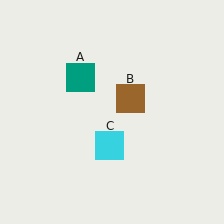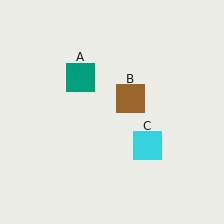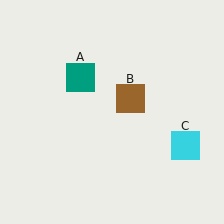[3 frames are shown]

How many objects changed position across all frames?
1 object changed position: cyan square (object C).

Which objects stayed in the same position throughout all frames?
Teal square (object A) and brown square (object B) remained stationary.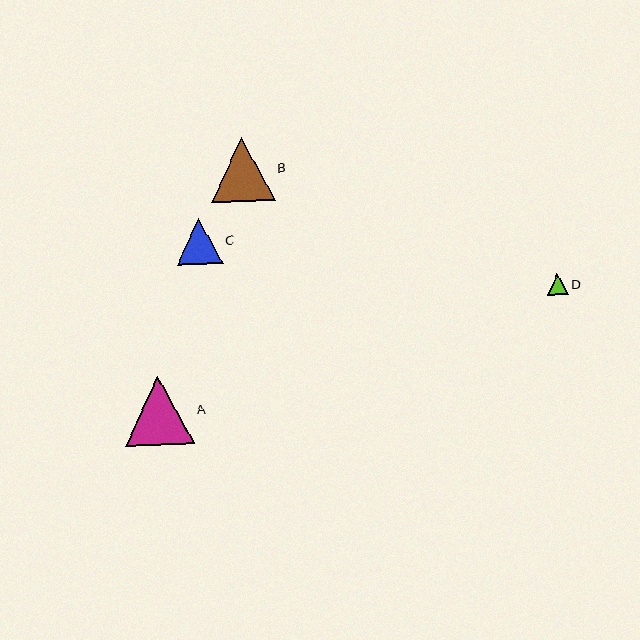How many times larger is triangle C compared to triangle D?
Triangle C is approximately 2.2 times the size of triangle D.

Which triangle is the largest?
Triangle A is the largest with a size of approximately 69 pixels.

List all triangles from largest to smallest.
From largest to smallest: A, B, C, D.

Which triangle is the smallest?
Triangle D is the smallest with a size of approximately 21 pixels.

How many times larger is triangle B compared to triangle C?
Triangle B is approximately 1.4 times the size of triangle C.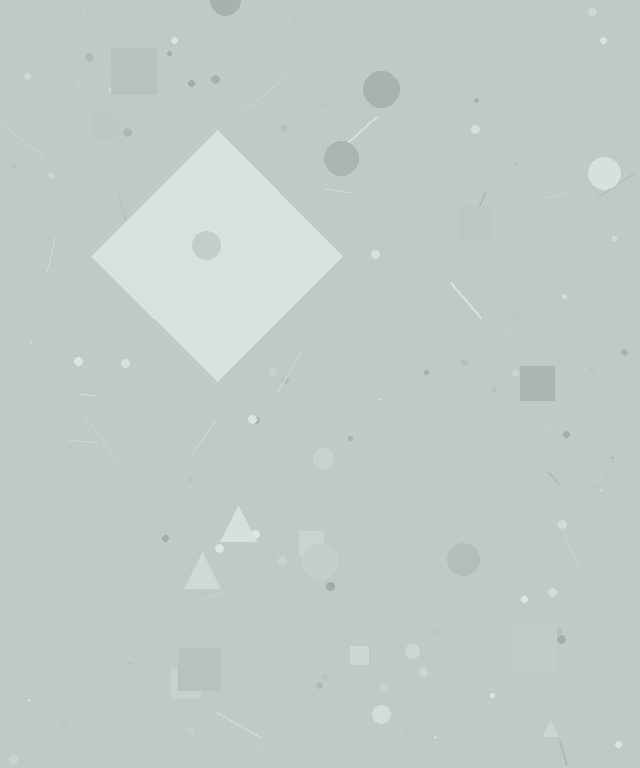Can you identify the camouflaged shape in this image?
The camouflaged shape is a diamond.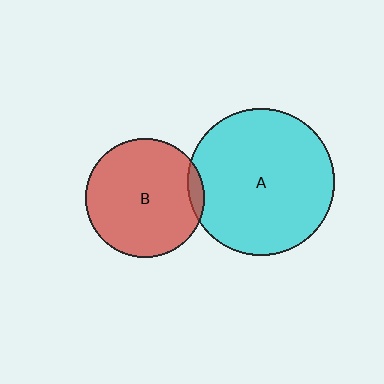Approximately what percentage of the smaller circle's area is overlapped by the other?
Approximately 5%.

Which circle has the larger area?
Circle A (cyan).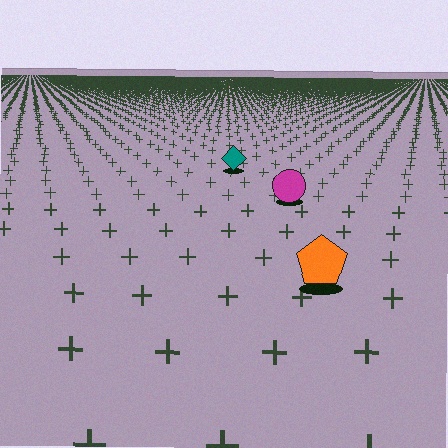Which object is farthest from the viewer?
The teal diamond is farthest from the viewer. It appears smaller and the ground texture around it is denser.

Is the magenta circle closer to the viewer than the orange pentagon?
No. The orange pentagon is closer — you can tell from the texture gradient: the ground texture is coarser near it.